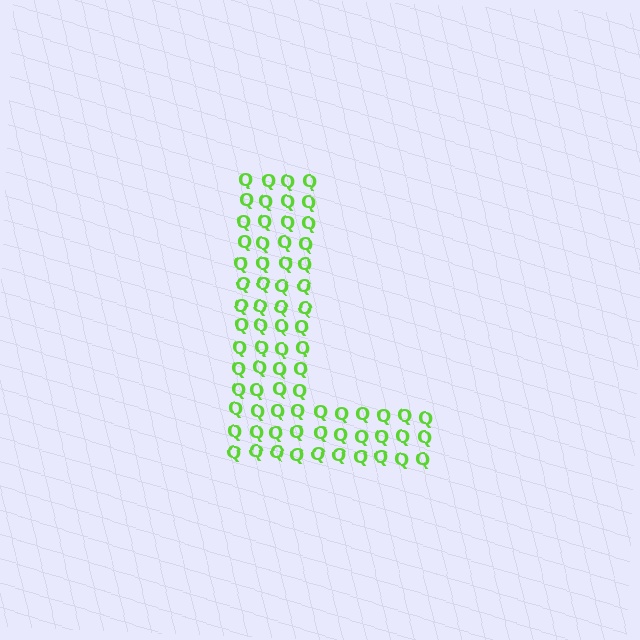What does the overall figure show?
The overall figure shows the letter L.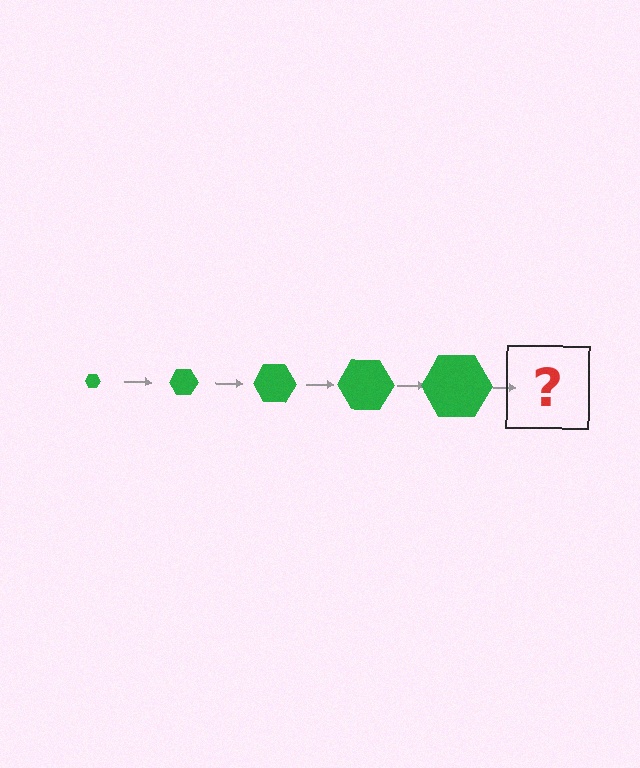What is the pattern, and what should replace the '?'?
The pattern is that the hexagon gets progressively larger each step. The '?' should be a green hexagon, larger than the previous one.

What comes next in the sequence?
The next element should be a green hexagon, larger than the previous one.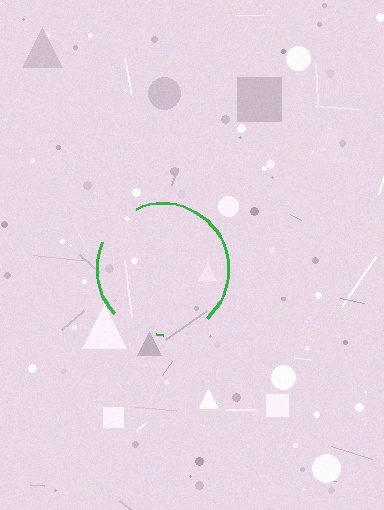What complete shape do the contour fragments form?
The contour fragments form a circle.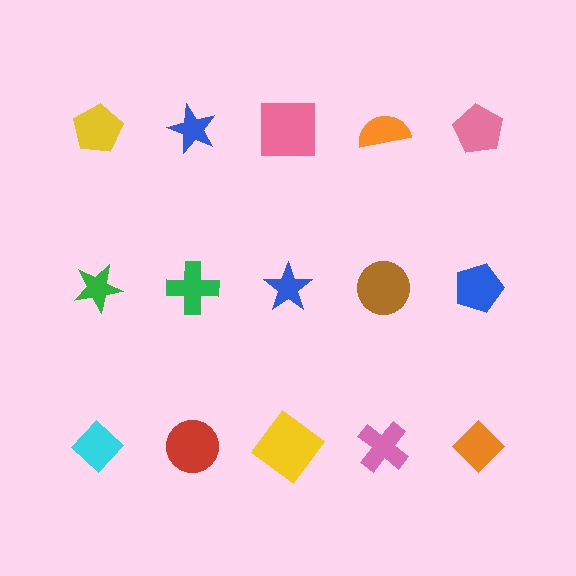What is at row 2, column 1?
A green star.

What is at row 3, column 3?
A yellow diamond.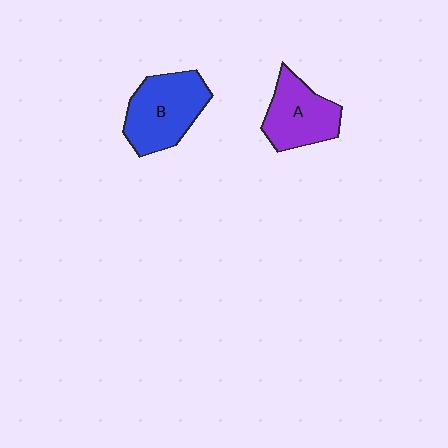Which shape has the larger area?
Shape B (blue).